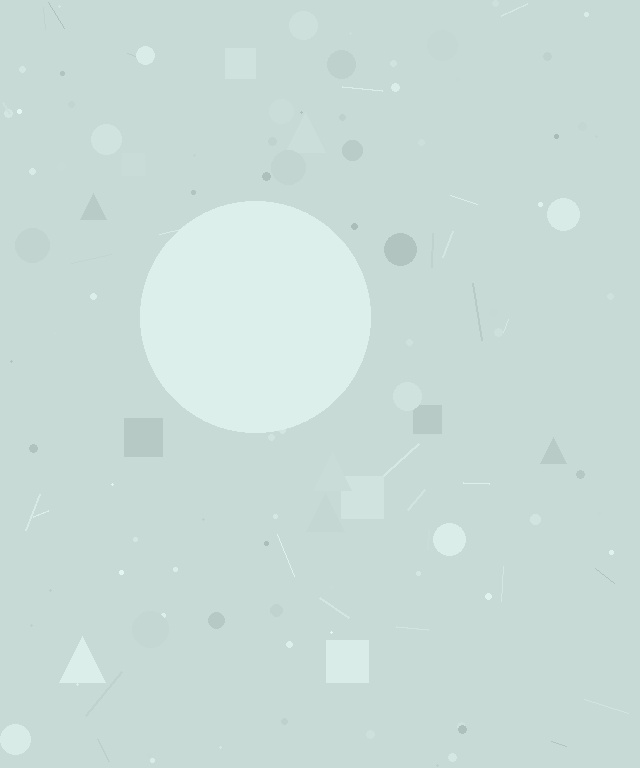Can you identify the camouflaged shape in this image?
The camouflaged shape is a circle.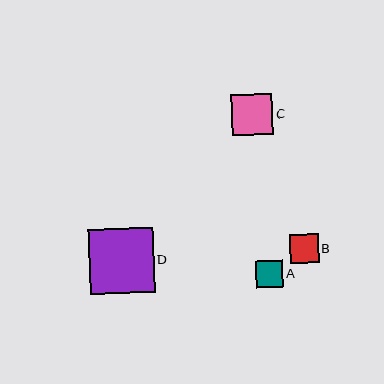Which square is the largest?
Square D is the largest with a size of approximately 65 pixels.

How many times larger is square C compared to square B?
Square C is approximately 1.4 times the size of square B.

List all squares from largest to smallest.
From largest to smallest: D, C, B, A.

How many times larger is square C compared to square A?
Square C is approximately 1.5 times the size of square A.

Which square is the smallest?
Square A is the smallest with a size of approximately 27 pixels.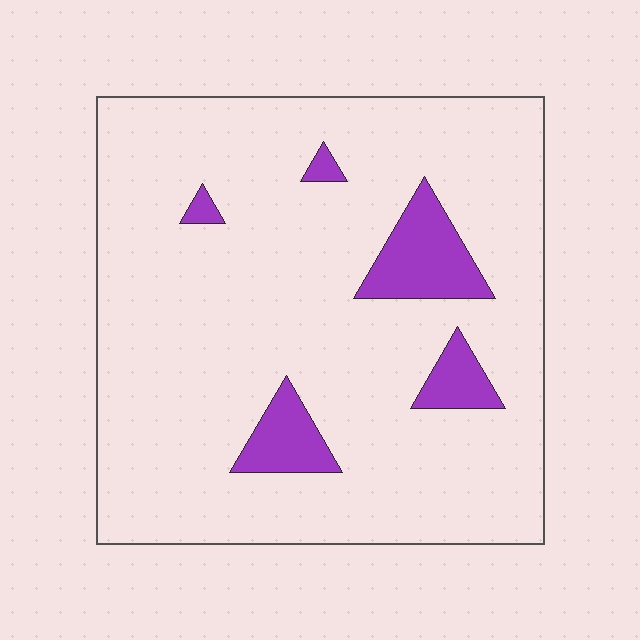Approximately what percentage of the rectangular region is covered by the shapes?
Approximately 10%.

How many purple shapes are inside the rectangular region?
5.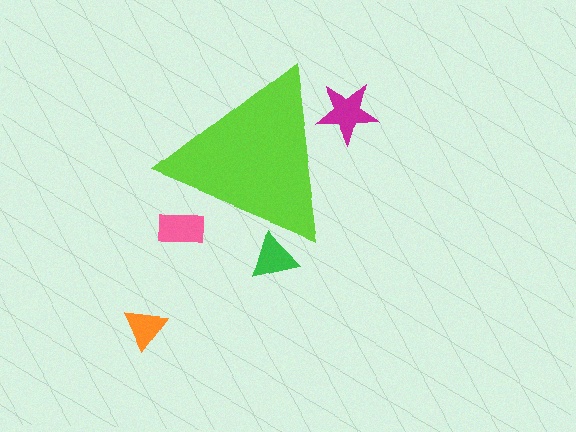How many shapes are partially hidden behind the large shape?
3 shapes are partially hidden.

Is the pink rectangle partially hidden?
Yes, the pink rectangle is partially hidden behind the lime triangle.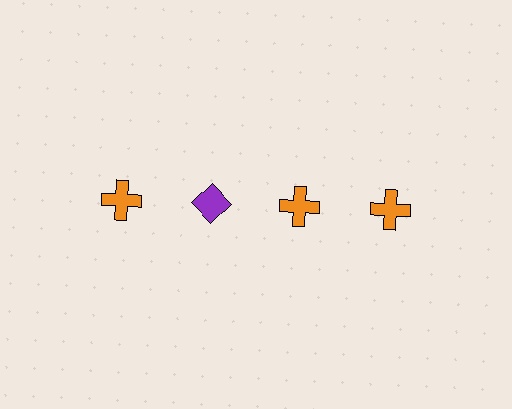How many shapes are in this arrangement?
There are 4 shapes arranged in a grid pattern.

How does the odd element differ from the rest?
It differs in both color (purple instead of orange) and shape (diamond instead of cross).